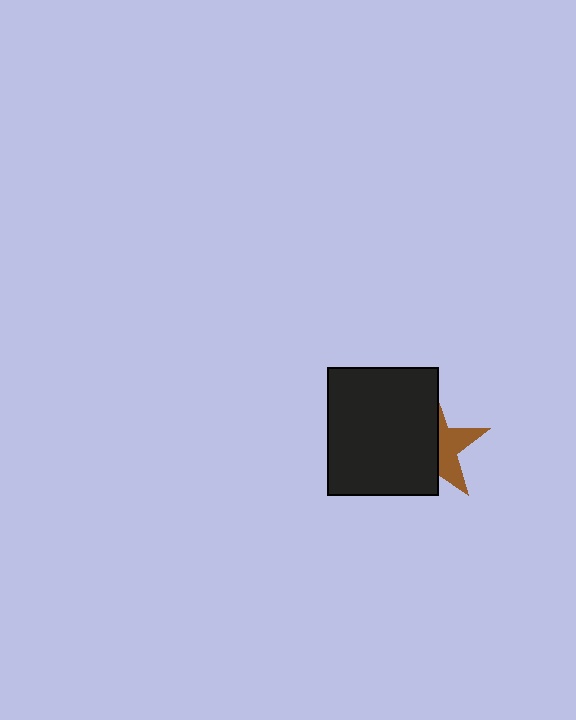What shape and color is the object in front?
The object in front is a black rectangle.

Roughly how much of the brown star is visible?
A small part of it is visible (roughly 39%).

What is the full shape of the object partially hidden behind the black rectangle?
The partially hidden object is a brown star.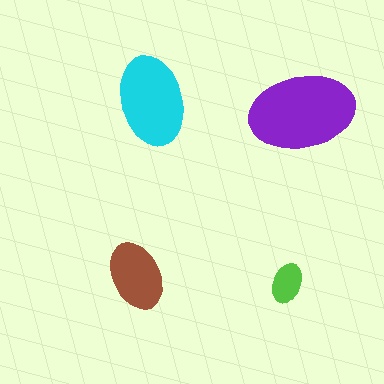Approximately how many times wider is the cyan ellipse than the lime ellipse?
About 2 times wider.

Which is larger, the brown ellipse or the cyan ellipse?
The cyan one.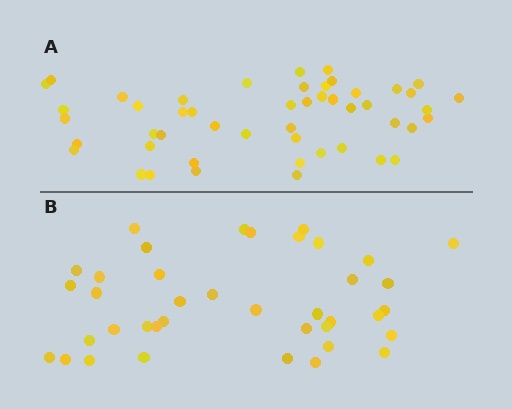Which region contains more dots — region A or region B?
Region A (the top region) has more dots.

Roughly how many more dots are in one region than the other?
Region A has roughly 10 or so more dots than region B.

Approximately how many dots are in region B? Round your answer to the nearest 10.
About 40 dots. (The exact count is 39, which rounds to 40.)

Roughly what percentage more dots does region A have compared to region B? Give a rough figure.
About 25% more.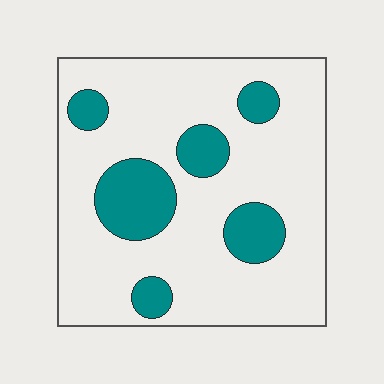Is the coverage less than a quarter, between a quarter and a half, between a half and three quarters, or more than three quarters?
Less than a quarter.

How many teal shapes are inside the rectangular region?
6.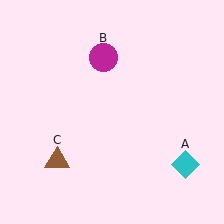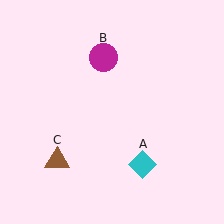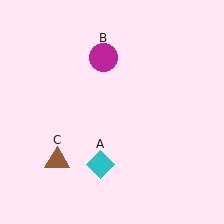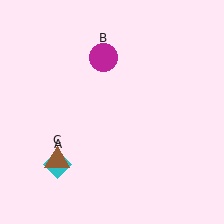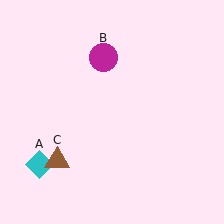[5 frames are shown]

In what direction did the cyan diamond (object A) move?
The cyan diamond (object A) moved left.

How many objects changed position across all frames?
1 object changed position: cyan diamond (object A).